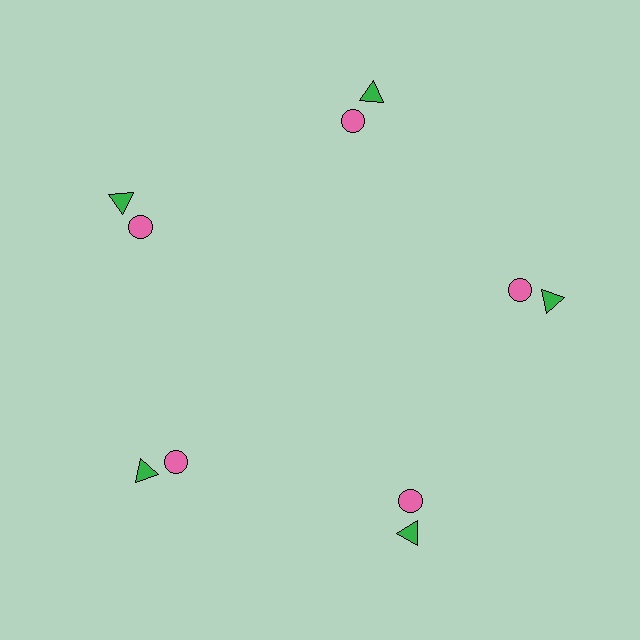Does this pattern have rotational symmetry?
Yes, this pattern has 5-fold rotational symmetry. It looks the same after rotating 72 degrees around the center.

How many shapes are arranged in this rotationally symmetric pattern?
There are 10 shapes, arranged in 5 groups of 2.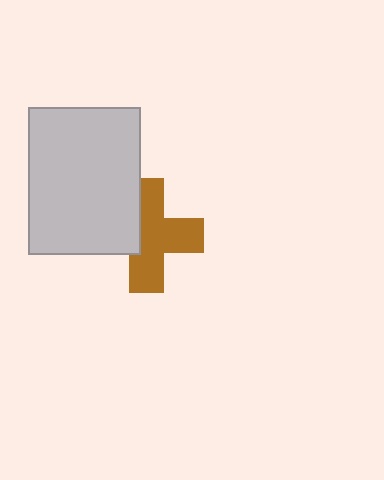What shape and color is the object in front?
The object in front is a light gray rectangle.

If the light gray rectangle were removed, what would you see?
You would see the complete brown cross.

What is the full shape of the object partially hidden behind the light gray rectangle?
The partially hidden object is a brown cross.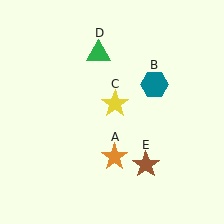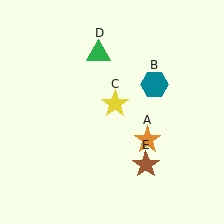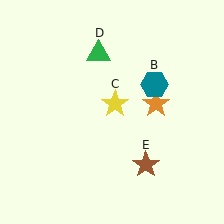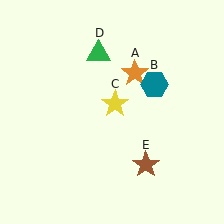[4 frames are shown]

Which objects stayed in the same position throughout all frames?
Teal hexagon (object B) and yellow star (object C) and green triangle (object D) and brown star (object E) remained stationary.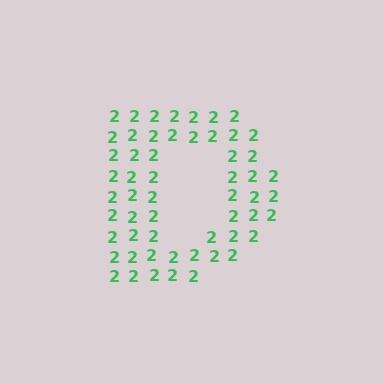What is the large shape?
The large shape is the letter D.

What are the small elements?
The small elements are digit 2's.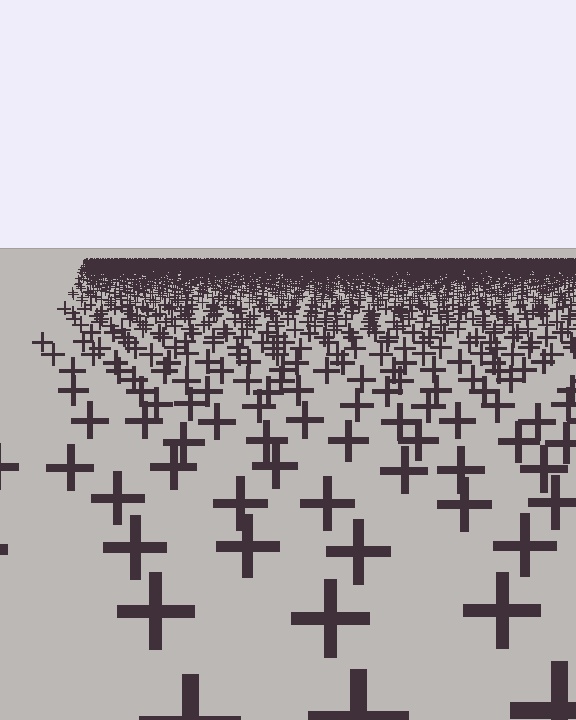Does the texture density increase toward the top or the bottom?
Density increases toward the top.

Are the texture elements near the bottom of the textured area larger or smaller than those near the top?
Larger. Near the bottom, elements are closer to the viewer and appear at a bigger on-screen size.